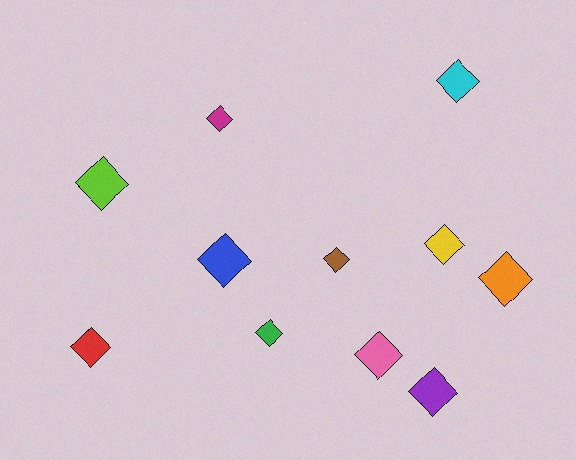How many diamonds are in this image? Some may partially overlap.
There are 11 diamonds.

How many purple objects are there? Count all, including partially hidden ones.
There is 1 purple object.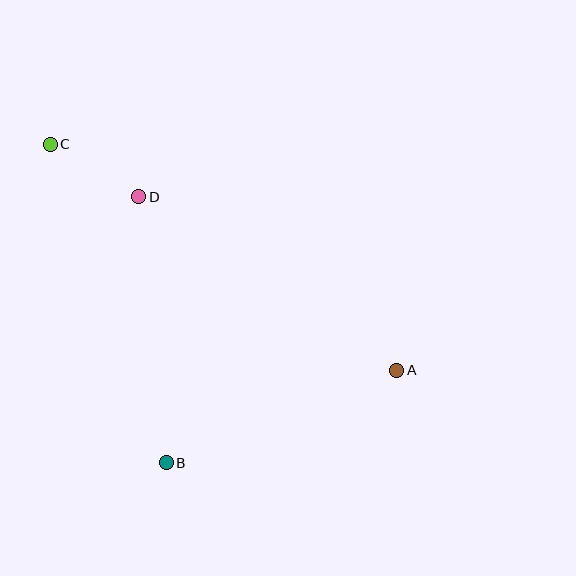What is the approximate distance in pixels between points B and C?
The distance between B and C is approximately 339 pixels.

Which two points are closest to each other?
Points C and D are closest to each other.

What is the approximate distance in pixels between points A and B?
The distance between A and B is approximately 248 pixels.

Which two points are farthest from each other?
Points A and C are farthest from each other.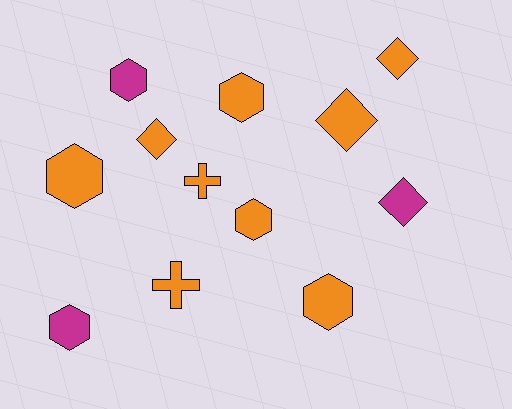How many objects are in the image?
There are 12 objects.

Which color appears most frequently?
Orange, with 9 objects.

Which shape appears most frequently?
Hexagon, with 6 objects.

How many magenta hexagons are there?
There are 2 magenta hexagons.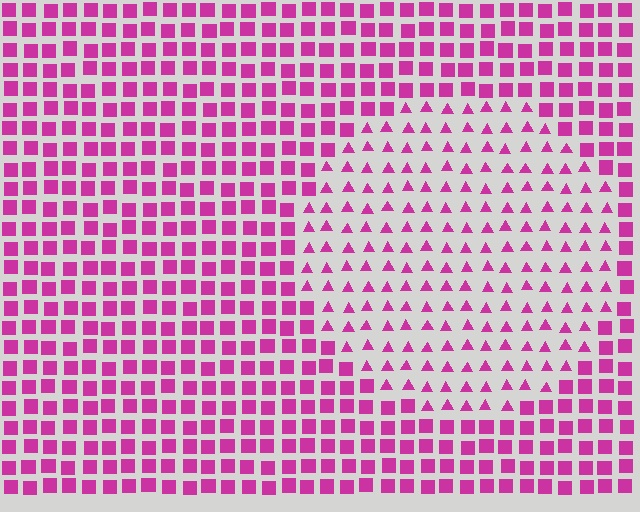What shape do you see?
I see a circle.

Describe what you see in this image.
The image is filled with small magenta elements arranged in a uniform grid. A circle-shaped region contains triangles, while the surrounding area contains squares. The boundary is defined purely by the change in element shape.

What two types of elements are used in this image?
The image uses triangles inside the circle region and squares outside it.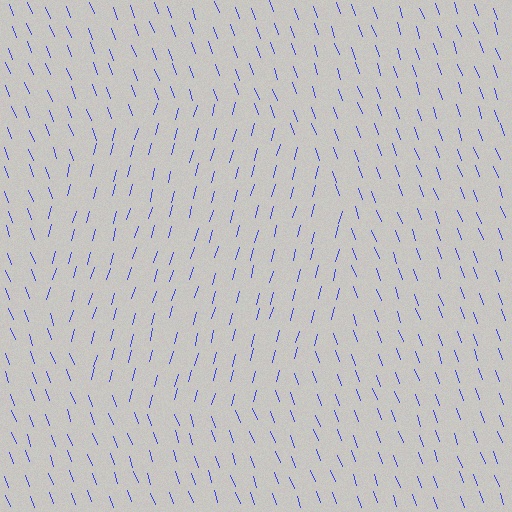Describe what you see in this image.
The image is filled with small blue line segments. A circle region in the image has lines oriented differently from the surrounding lines, creating a visible texture boundary.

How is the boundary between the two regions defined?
The boundary is defined purely by a change in line orientation (approximately 36 degrees difference). All lines are the same color and thickness.